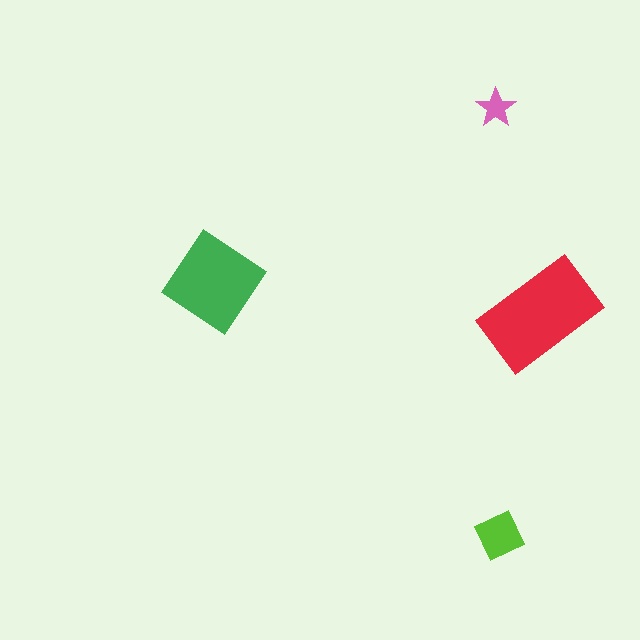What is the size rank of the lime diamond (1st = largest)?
3rd.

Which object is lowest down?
The lime diamond is bottommost.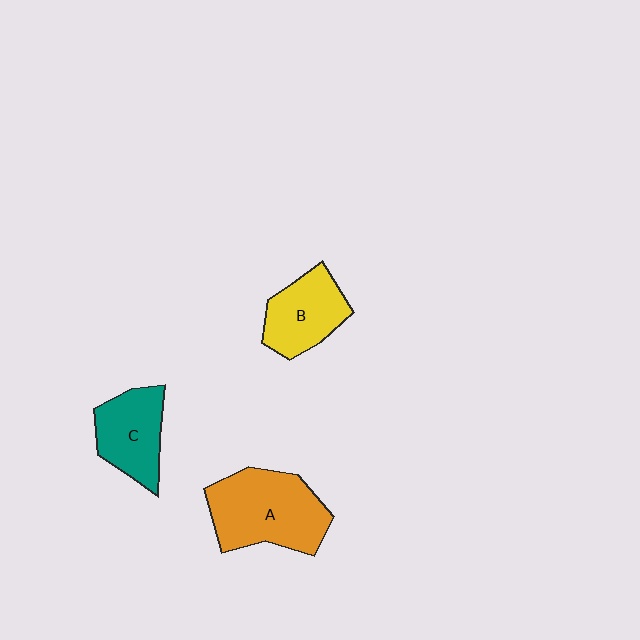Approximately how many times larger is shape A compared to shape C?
Approximately 1.5 times.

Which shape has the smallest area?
Shape B (yellow).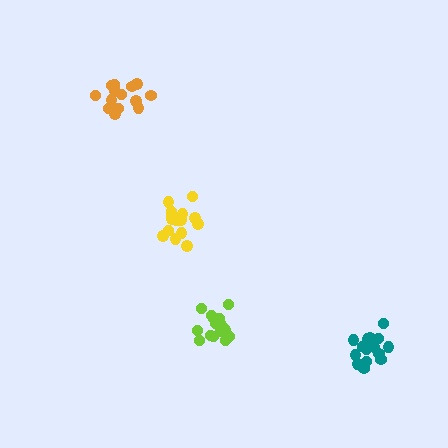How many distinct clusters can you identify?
There are 4 distinct clusters.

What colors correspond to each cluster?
The clusters are colored: yellow, teal, orange, lime.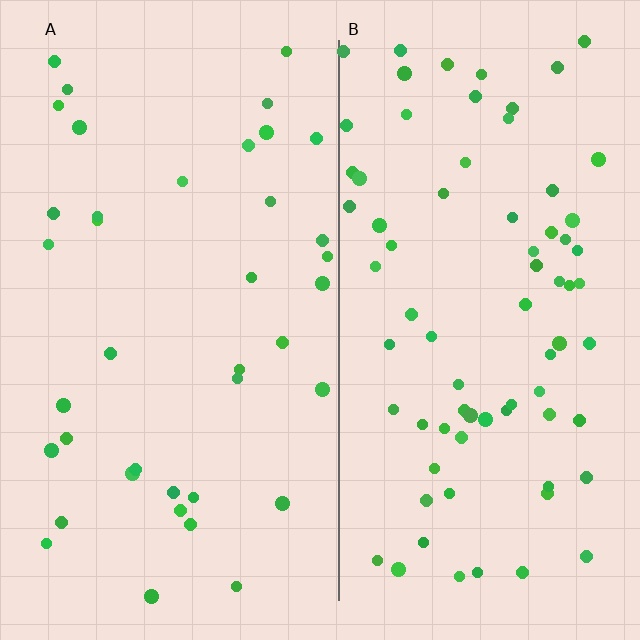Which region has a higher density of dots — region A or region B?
B (the right).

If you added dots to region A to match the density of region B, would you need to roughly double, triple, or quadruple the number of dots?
Approximately double.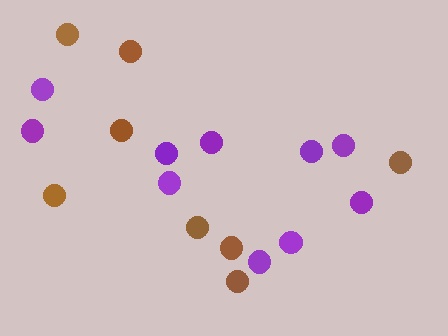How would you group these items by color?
There are 2 groups: one group of purple circles (10) and one group of brown circles (8).